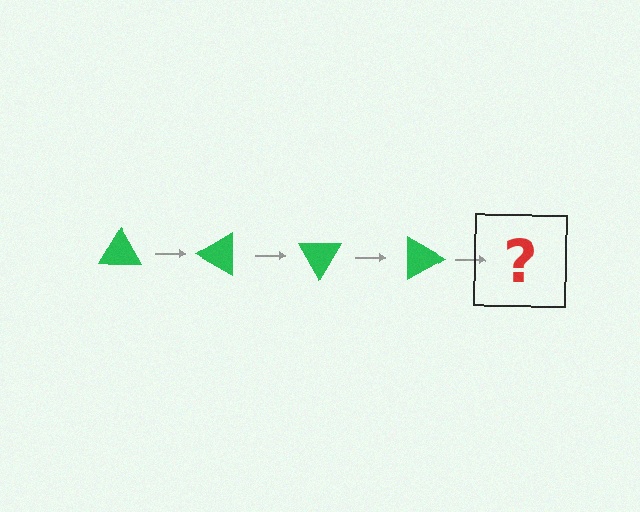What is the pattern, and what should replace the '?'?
The pattern is that the triangle rotates 30 degrees each step. The '?' should be a green triangle rotated 120 degrees.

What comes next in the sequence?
The next element should be a green triangle rotated 120 degrees.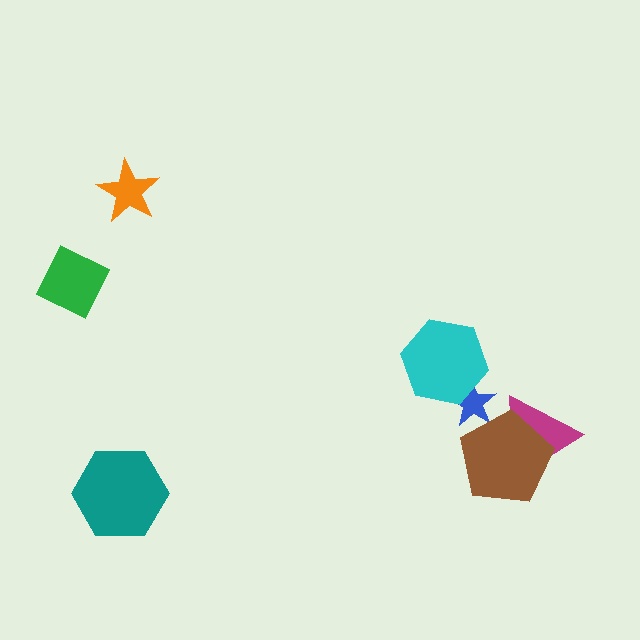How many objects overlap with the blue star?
2 objects overlap with the blue star.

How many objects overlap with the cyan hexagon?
1 object overlaps with the cyan hexagon.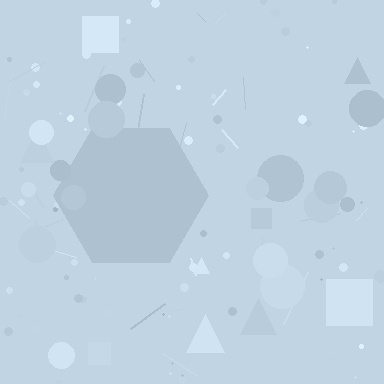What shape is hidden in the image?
A hexagon is hidden in the image.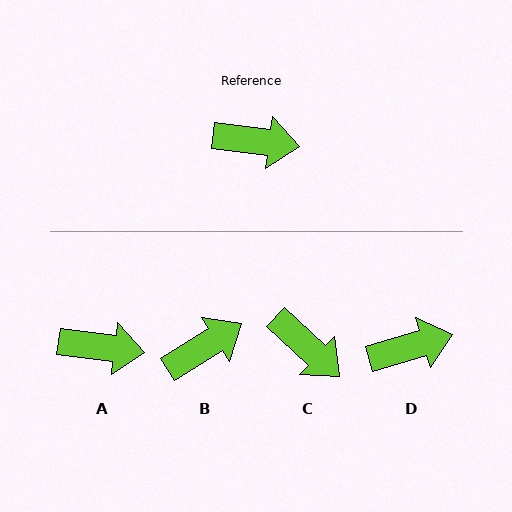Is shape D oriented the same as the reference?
No, it is off by about 24 degrees.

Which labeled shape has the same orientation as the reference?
A.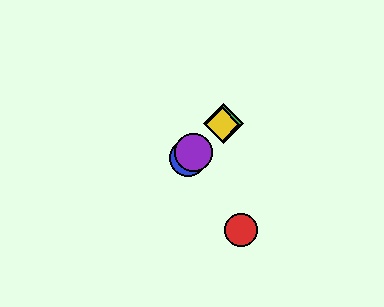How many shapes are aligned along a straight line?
4 shapes (the blue circle, the green diamond, the yellow diamond, the purple circle) are aligned along a straight line.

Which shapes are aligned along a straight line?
The blue circle, the green diamond, the yellow diamond, the purple circle are aligned along a straight line.